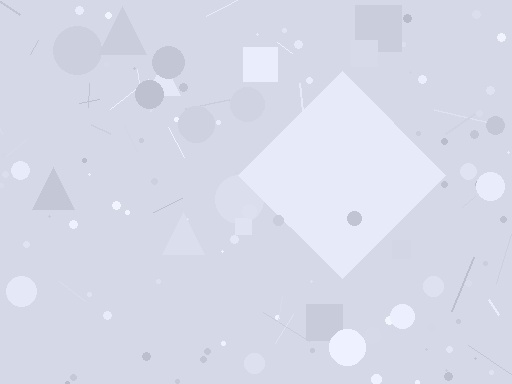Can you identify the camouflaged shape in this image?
The camouflaged shape is a diamond.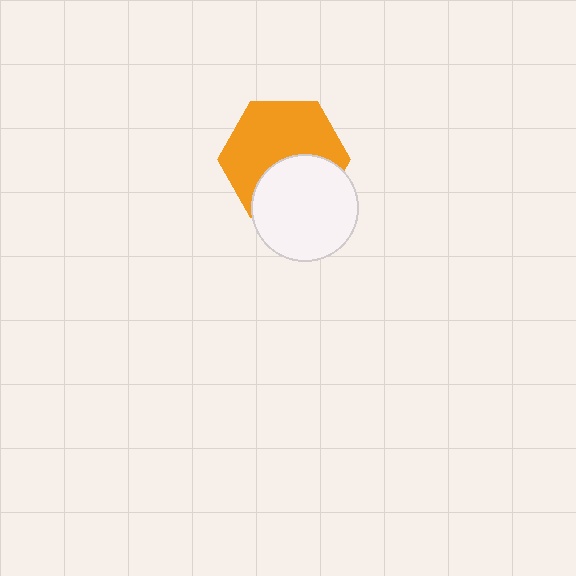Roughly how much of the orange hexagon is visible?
About half of it is visible (roughly 62%).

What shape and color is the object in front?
The object in front is a white circle.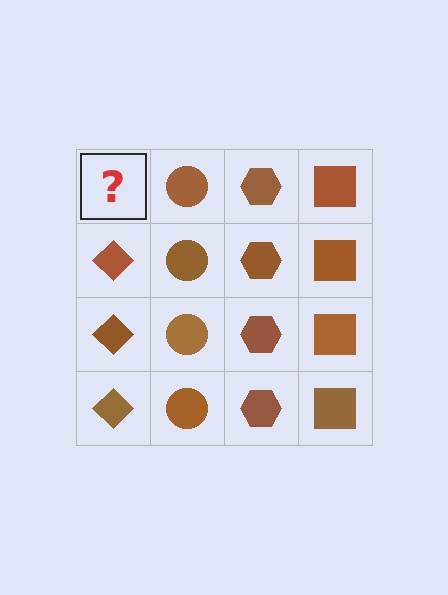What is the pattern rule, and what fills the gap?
The rule is that each column has a consistent shape. The gap should be filled with a brown diamond.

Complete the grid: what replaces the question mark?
The question mark should be replaced with a brown diamond.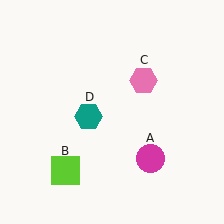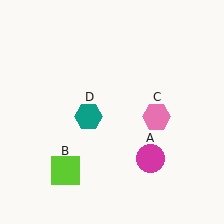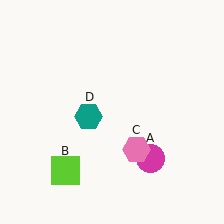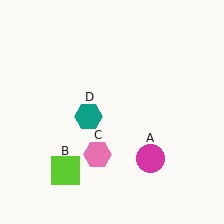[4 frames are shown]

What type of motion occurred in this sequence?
The pink hexagon (object C) rotated clockwise around the center of the scene.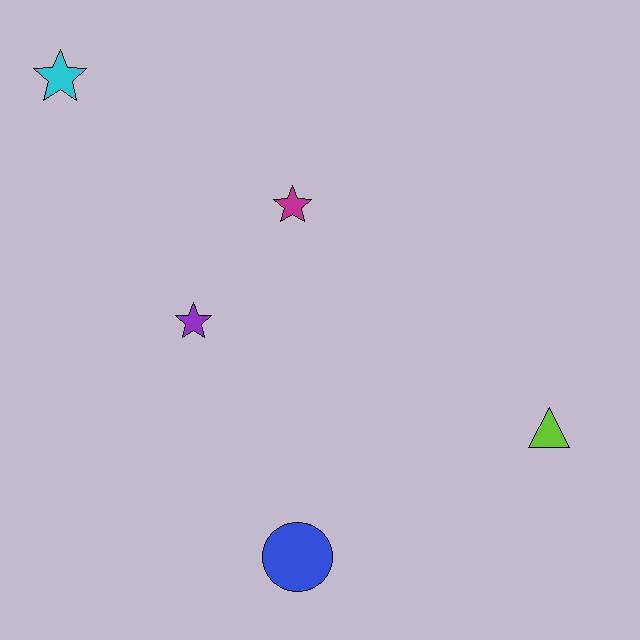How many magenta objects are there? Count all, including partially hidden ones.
There is 1 magenta object.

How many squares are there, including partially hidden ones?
There are no squares.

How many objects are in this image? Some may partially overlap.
There are 5 objects.